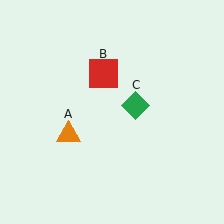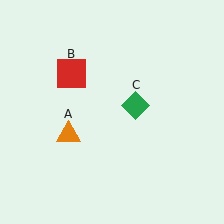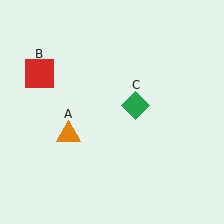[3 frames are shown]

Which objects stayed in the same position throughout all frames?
Orange triangle (object A) and green diamond (object C) remained stationary.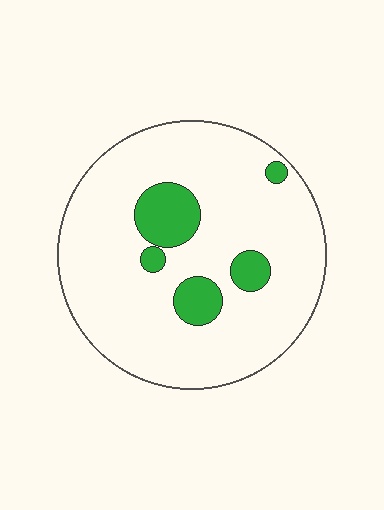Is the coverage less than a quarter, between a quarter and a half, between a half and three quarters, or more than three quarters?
Less than a quarter.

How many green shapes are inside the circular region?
5.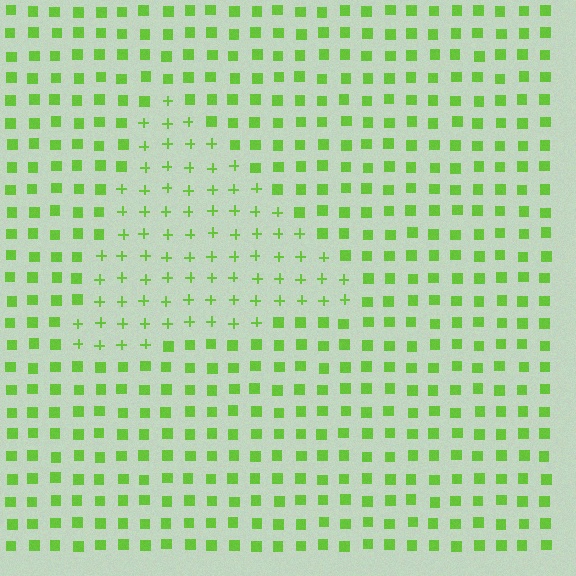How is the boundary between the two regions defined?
The boundary is defined by a change in element shape: plus signs inside vs. squares outside. All elements share the same color and spacing.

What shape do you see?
I see a triangle.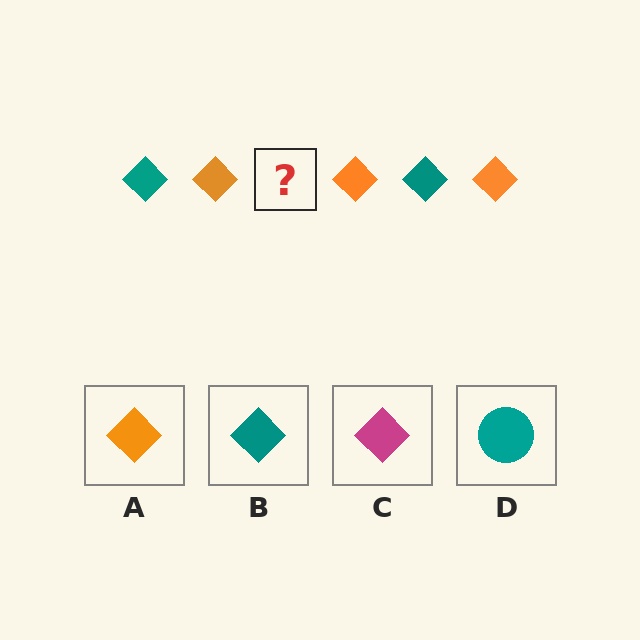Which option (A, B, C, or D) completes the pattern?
B.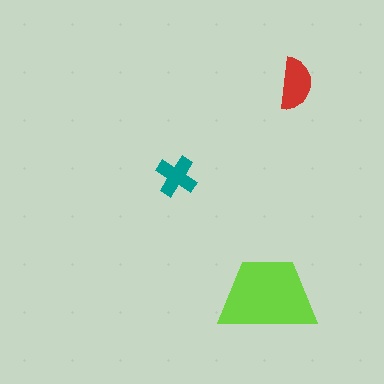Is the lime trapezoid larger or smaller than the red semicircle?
Larger.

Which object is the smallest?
The teal cross.